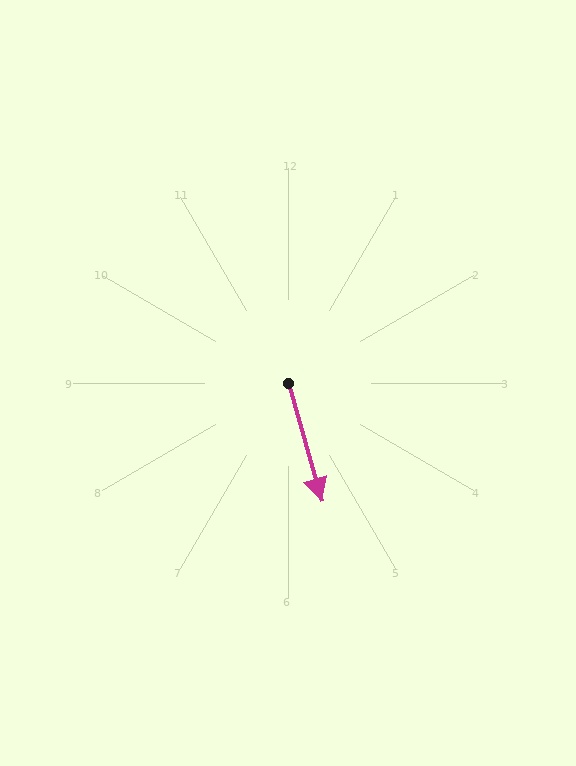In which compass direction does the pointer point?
South.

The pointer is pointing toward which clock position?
Roughly 5 o'clock.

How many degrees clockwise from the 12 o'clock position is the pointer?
Approximately 164 degrees.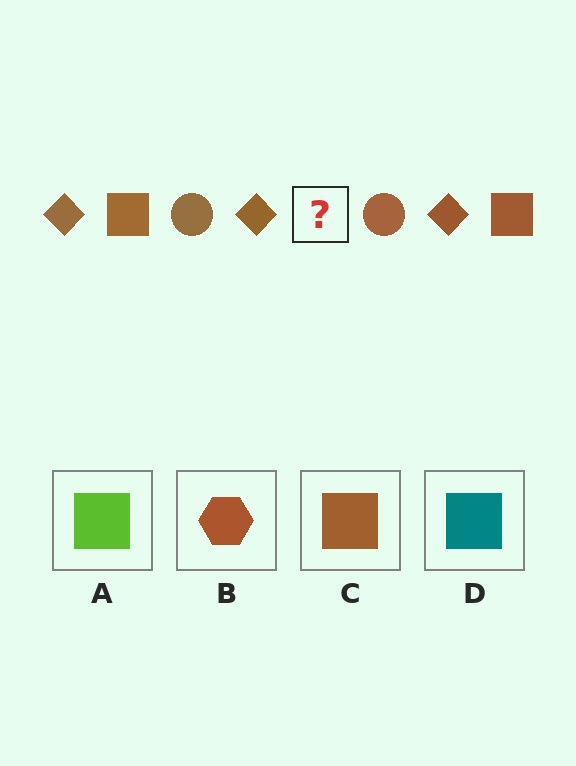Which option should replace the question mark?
Option C.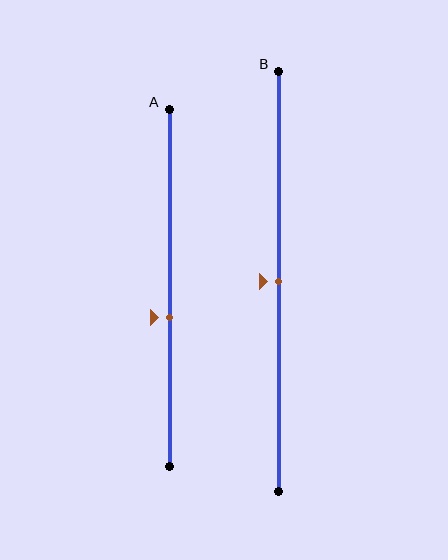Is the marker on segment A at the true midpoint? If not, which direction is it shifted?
No, the marker on segment A is shifted downward by about 8% of the segment length.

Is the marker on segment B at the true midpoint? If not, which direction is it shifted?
Yes, the marker on segment B is at the true midpoint.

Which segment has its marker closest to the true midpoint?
Segment B has its marker closest to the true midpoint.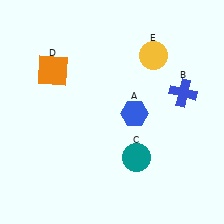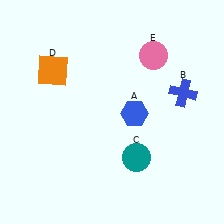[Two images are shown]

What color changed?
The circle (E) changed from yellow in Image 1 to pink in Image 2.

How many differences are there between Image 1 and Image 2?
There is 1 difference between the two images.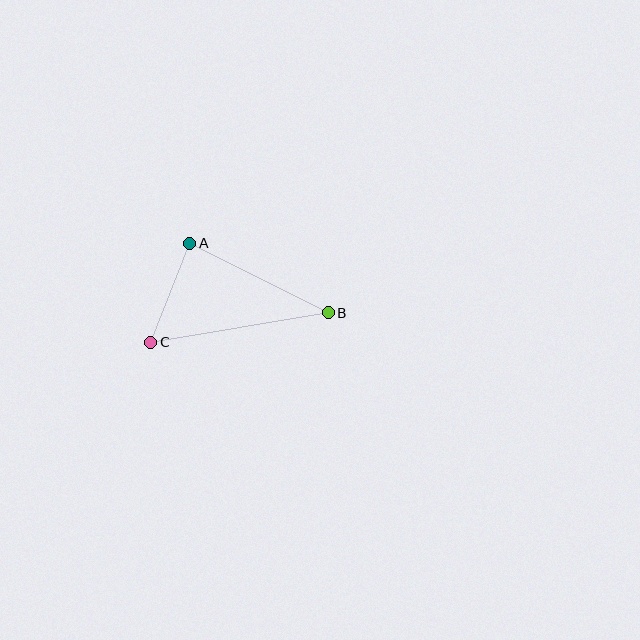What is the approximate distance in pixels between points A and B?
The distance between A and B is approximately 155 pixels.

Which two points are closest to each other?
Points A and C are closest to each other.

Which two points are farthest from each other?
Points B and C are farthest from each other.